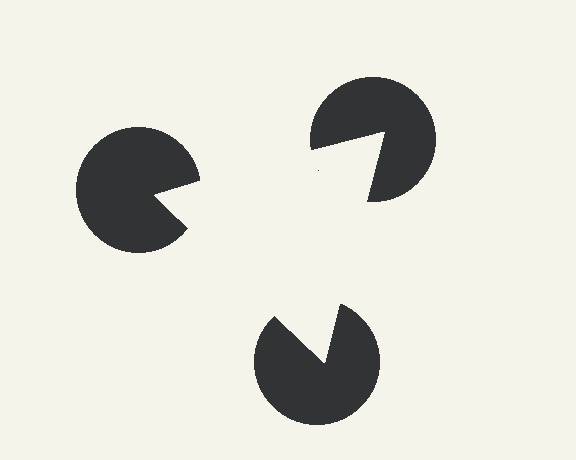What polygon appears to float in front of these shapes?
An illusory triangle — its edges are inferred from the aligned wedge cuts in the pac-man discs, not physically drawn.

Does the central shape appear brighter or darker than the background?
It typically appears slightly brighter than the background, even though no actual brightness change is drawn.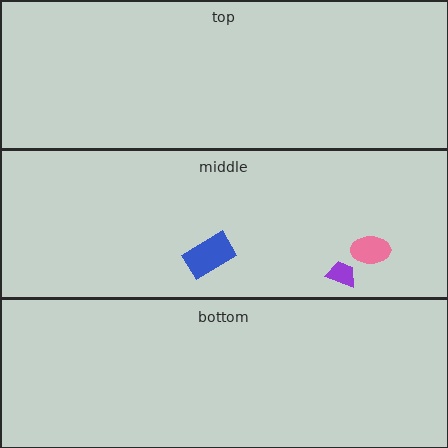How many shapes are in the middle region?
3.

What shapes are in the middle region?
The blue rectangle, the purple trapezoid, the pink ellipse.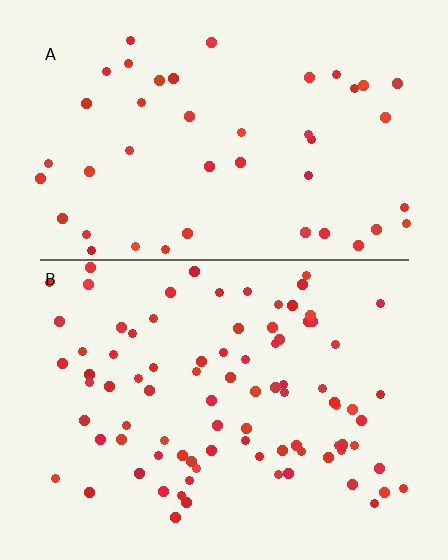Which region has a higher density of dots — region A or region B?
B (the bottom).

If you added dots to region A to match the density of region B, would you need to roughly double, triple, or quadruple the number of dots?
Approximately double.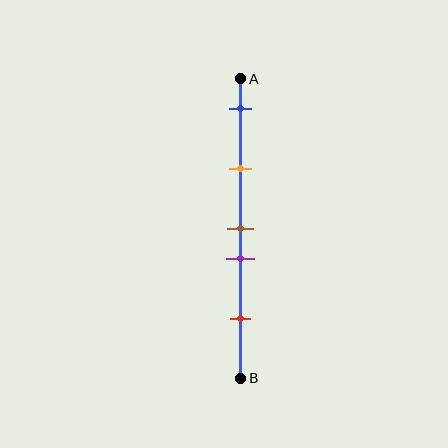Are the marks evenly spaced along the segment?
No, the marks are not evenly spaced.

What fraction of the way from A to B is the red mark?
The red mark is approximately 80% (0.8) of the way from A to B.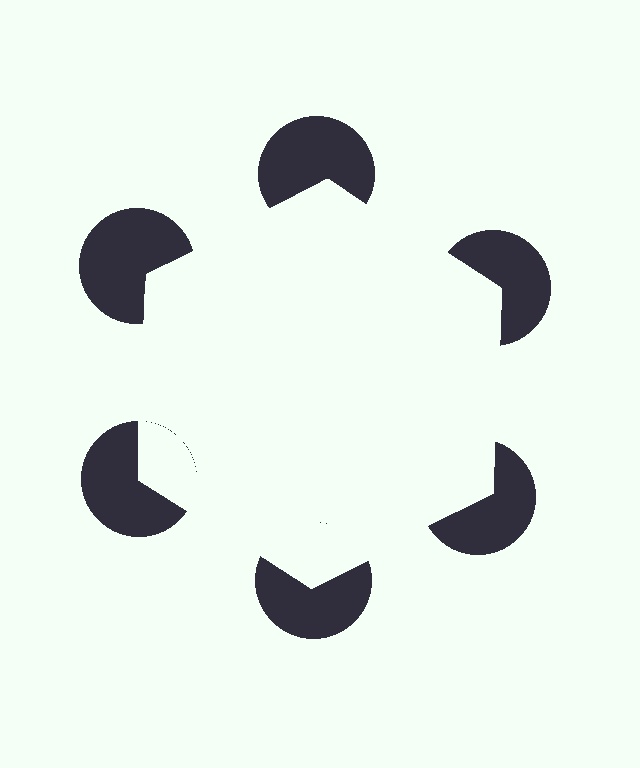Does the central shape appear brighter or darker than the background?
It typically appears slightly brighter than the background, even though no actual brightness change is drawn.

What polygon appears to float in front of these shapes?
An illusory hexagon — its edges are inferred from the aligned wedge cuts in the pac-man discs, not physically drawn.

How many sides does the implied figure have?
6 sides.